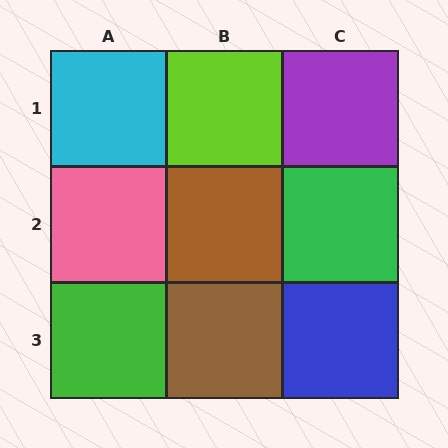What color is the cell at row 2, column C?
Green.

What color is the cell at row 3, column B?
Brown.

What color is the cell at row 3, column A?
Green.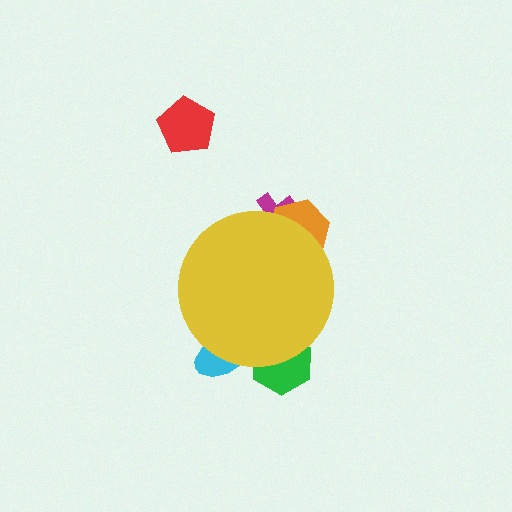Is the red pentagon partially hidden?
No, the red pentagon is fully visible.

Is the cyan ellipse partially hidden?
Yes, the cyan ellipse is partially hidden behind the yellow circle.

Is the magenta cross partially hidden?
Yes, the magenta cross is partially hidden behind the yellow circle.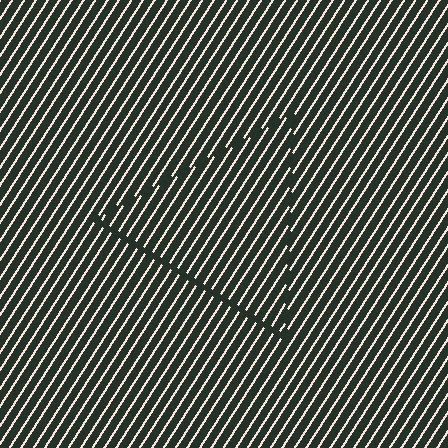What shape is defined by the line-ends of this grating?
An illusory triangle. The interior of the shape contains the same grating, shifted by half a period — the contour is defined by the phase discontinuity where line-ends from the inner and outer gratings abut.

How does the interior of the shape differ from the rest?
The interior of the shape contains the same grating, shifted by half a period — the contour is defined by the phase discontinuity where line-ends from the inner and outer gratings abut.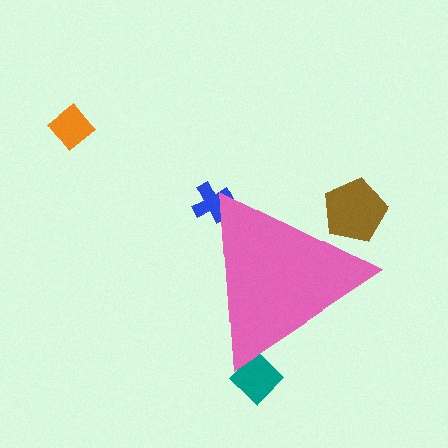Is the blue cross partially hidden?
Yes, the blue cross is partially hidden behind the pink triangle.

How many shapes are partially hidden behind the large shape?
3 shapes are partially hidden.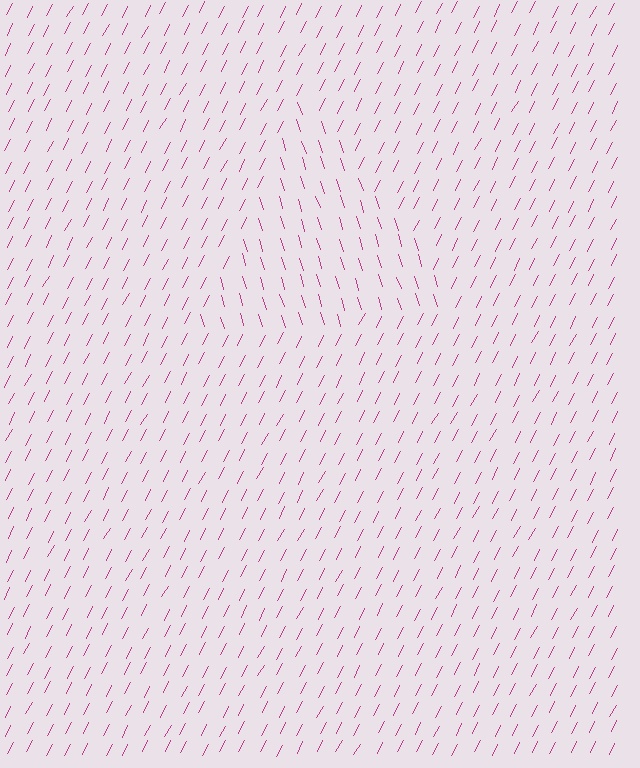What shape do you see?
I see a triangle.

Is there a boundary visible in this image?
Yes, there is a texture boundary formed by a change in line orientation.